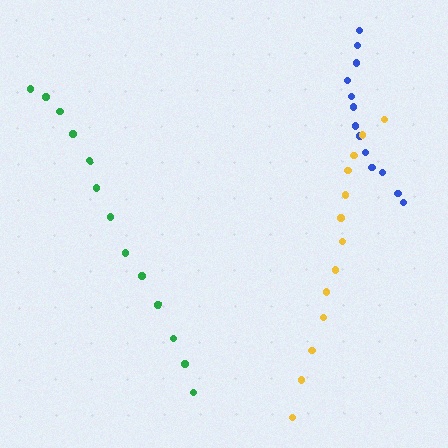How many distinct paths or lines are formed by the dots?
There are 3 distinct paths.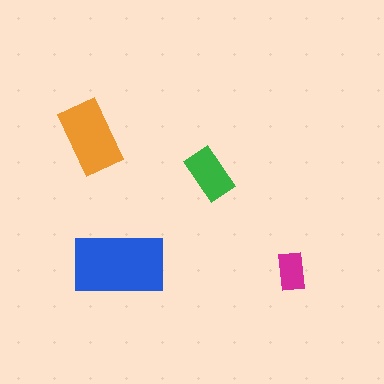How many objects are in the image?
There are 4 objects in the image.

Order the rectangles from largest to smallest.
the blue one, the orange one, the green one, the magenta one.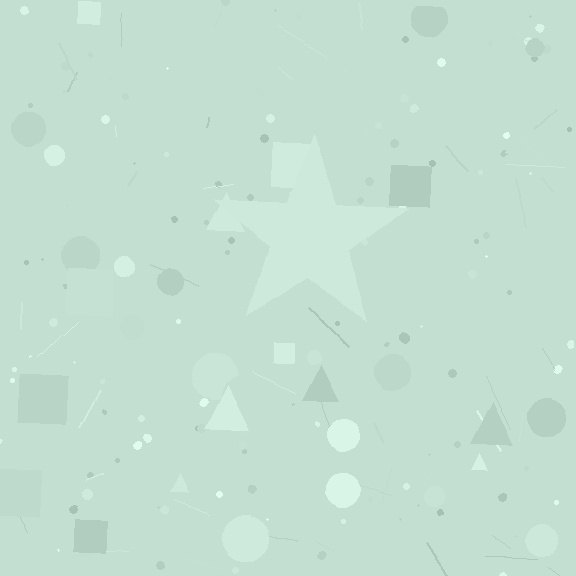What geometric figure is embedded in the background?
A star is embedded in the background.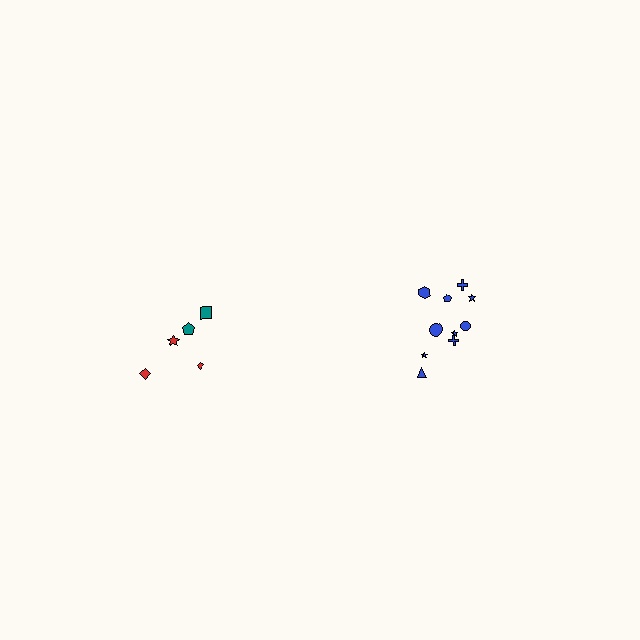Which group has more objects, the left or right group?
The right group.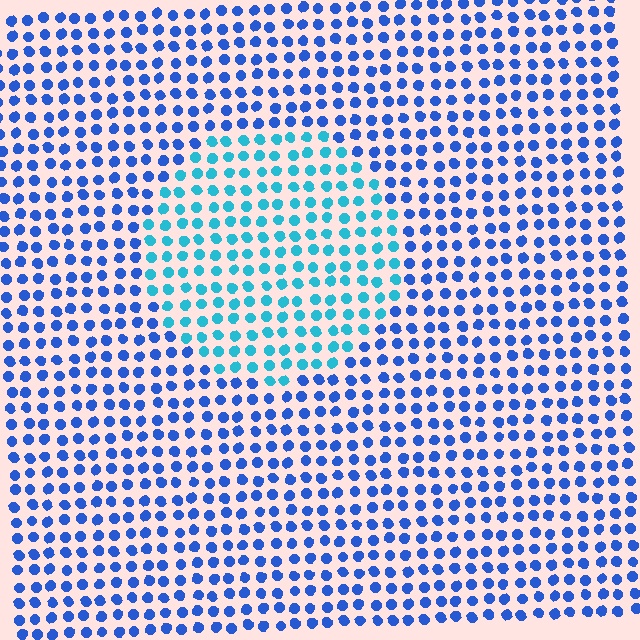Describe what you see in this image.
The image is filled with small blue elements in a uniform arrangement. A circle-shaped region is visible where the elements are tinted to a slightly different hue, forming a subtle color boundary.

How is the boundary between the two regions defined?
The boundary is defined purely by a slight shift in hue (about 35 degrees). Spacing, size, and orientation are identical on both sides.